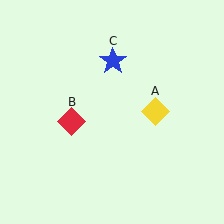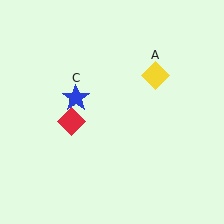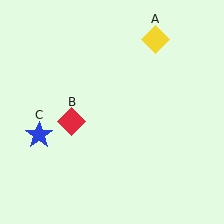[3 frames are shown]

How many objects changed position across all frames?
2 objects changed position: yellow diamond (object A), blue star (object C).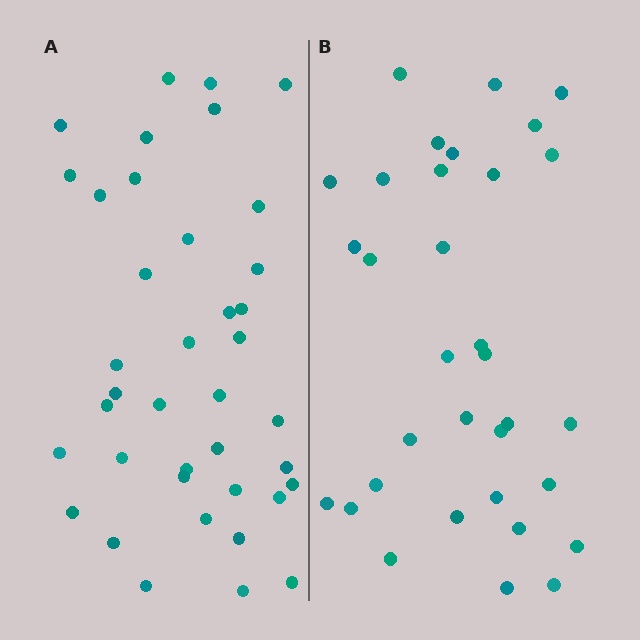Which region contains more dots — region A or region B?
Region A (the left region) has more dots.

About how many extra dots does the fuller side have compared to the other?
Region A has about 6 more dots than region B.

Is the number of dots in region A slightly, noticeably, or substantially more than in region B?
Region A has only slightly more — the two regions are fairly close. The ratio is roughly 1.2 to 1.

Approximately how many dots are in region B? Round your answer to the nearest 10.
About 30 dots. (The exact count is 33, which rounds to 30.)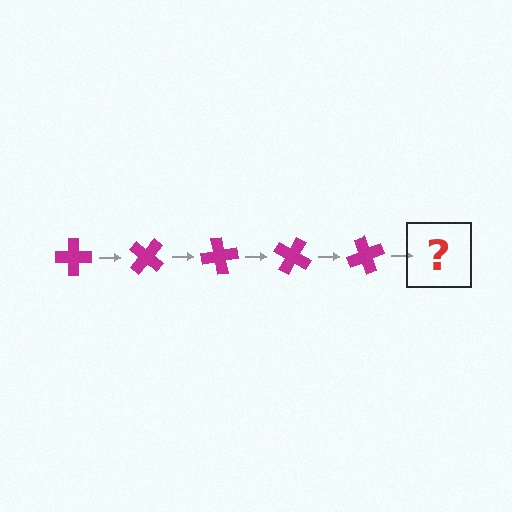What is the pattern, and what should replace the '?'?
The pattern is that the cross rotates 40 degrees each step. The '?' should be a magenta cross rotated 200 degrees.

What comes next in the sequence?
The next element should be a magenta cross rotated 200 degrees.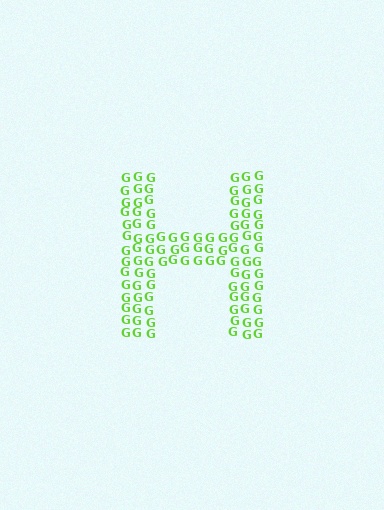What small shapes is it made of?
It is made of small letter G's.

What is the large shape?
The large shape is the letter H.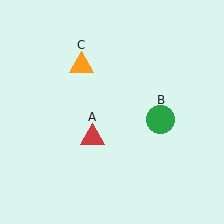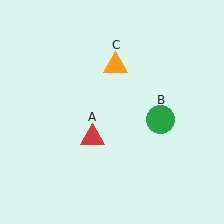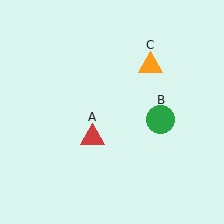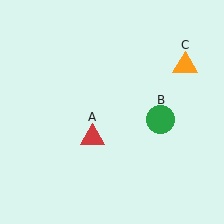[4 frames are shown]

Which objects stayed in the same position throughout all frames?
Red triangle (object A) and green circle (object B) remained stationary.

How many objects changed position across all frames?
1 object changed position: orange triangle (object C).